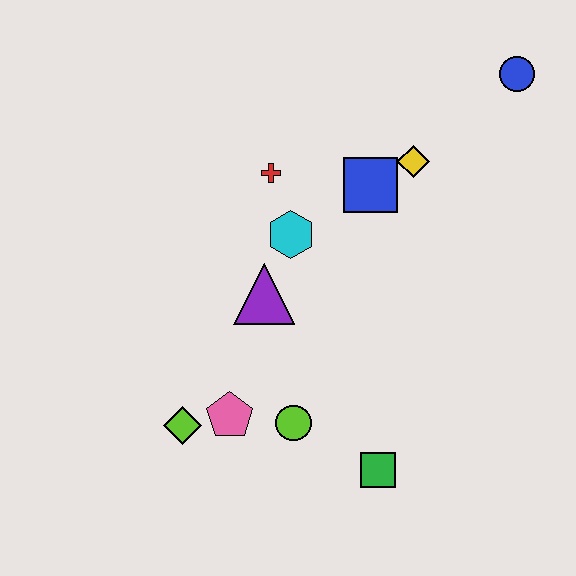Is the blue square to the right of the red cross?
Yes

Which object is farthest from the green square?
The blue circle is farthest from the green square.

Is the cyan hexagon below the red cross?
Yes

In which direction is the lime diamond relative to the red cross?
The lime diamond is below the red cross.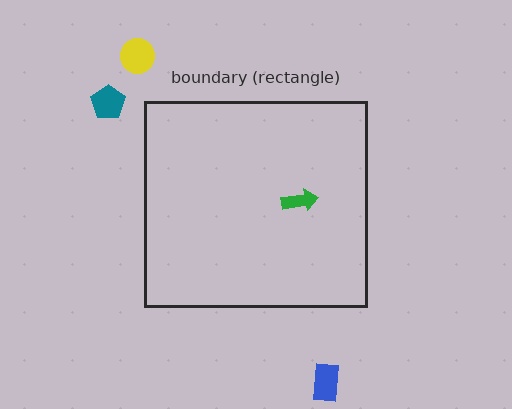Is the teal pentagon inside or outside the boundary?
Outside.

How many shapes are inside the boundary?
1 inside, 3 outside.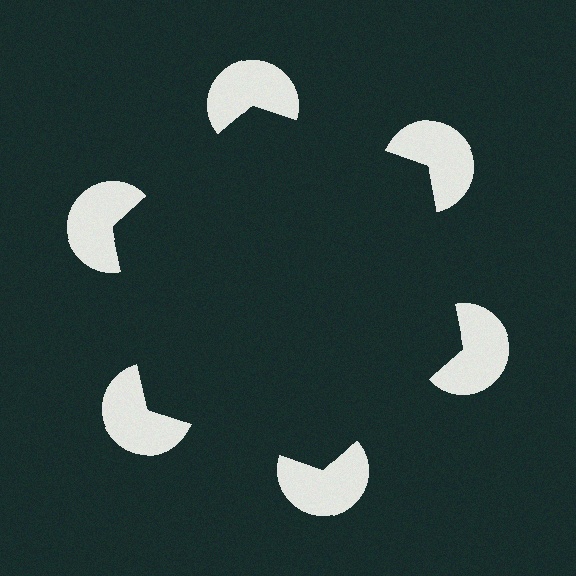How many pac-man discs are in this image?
There are 6 — one at each vertex of the illusory hexagon.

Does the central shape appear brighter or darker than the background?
It typically appears slightly darker than the background, even though no actual brightness change is drawn.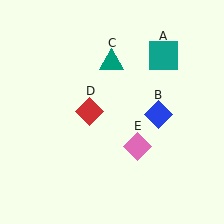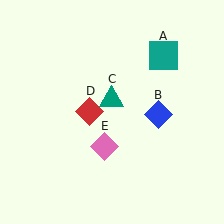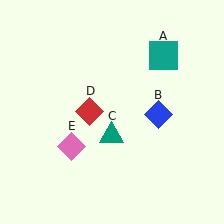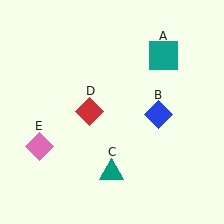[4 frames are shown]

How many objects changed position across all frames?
2 objects changed position: teal triangle (object C), pink diamond (object E).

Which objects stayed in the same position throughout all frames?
Teal square (object A) and blue diamond (object B) and red diamond (object D) remained stationary.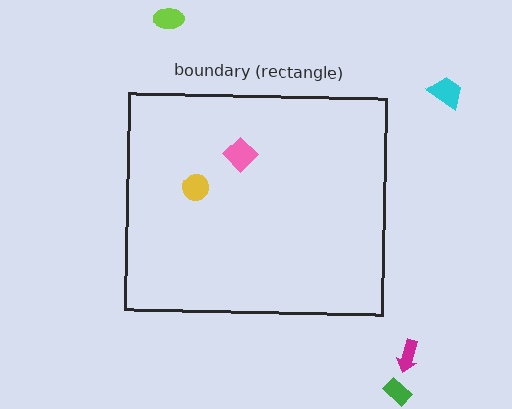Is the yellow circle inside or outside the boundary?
Inside.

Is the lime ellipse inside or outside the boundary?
Outside.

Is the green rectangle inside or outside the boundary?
Outside.